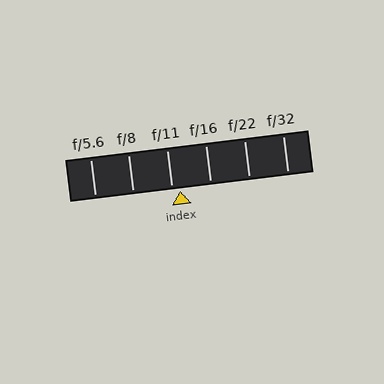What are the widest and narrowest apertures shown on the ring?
The widest aperture shown is f/5.6 and the narrowest is f/32.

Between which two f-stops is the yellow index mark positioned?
The index mark is between f/11 and f/16.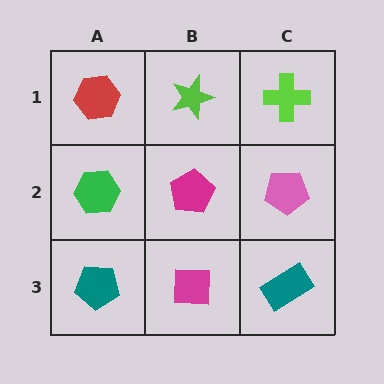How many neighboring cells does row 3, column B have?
3.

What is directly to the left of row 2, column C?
A magenta pentagon.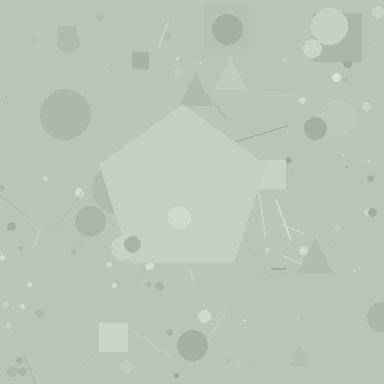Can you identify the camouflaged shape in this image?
The camouflaged shape is a pentagon.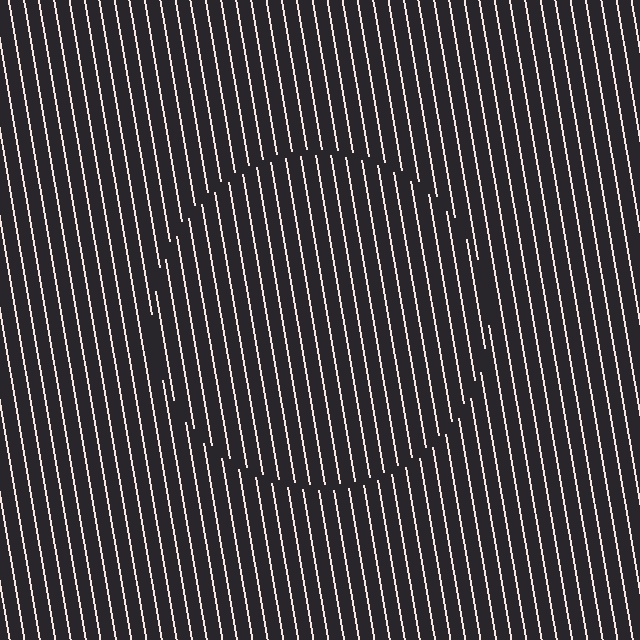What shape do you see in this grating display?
An illusory circle. The interior of the shape contains the same grating, shifted by half a period — the contour is defined by the phase discontinuity where line-ends from the inner and outer gratings abut.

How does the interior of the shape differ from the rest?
The interior of the shape contains the same grating, shifted by half a period — the contour is defined by the phase discontinuity where line-ends from the inner and outer gratings abut.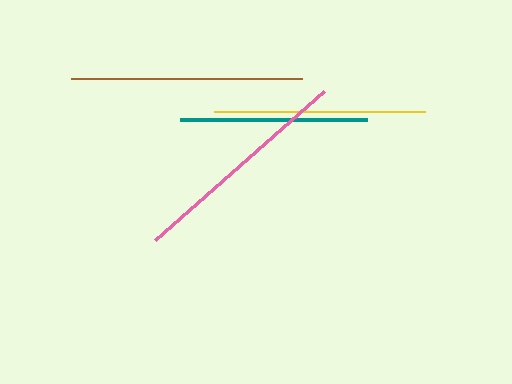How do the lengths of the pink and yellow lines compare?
The pink and yellow lines are approximately the same length.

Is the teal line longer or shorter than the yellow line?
The yellow line is longer than the teal line.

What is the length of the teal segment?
The teal segment is approximately 187 pixels long.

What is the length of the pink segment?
The pink segment is approximately 225 pixels long.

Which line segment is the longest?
The brown line is the longest at approximately 231 pixels.